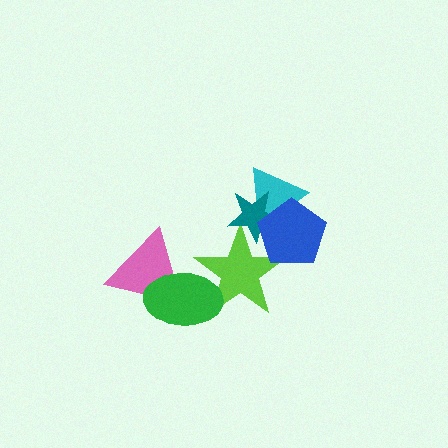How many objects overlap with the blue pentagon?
3 objects overlap with the blue pentagon.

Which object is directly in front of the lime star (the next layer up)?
The teal star is directly in front of the lime star.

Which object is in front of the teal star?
The blue pentagon is in front of the teal star.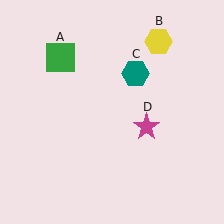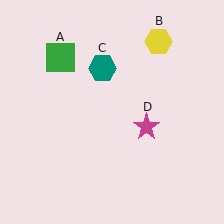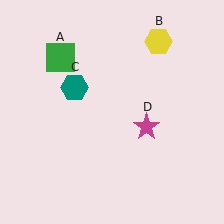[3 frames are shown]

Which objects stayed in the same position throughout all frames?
Green square (object A) and yellow hexagon (object B) and magenta star (object D) remained stationary.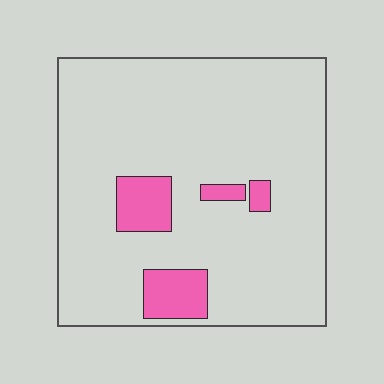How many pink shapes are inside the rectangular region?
4.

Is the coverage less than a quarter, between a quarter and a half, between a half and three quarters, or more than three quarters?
Less than a quarter.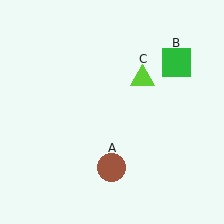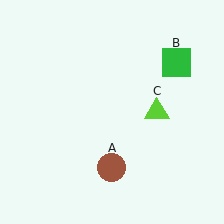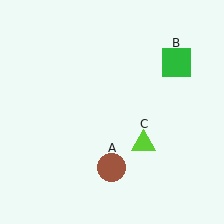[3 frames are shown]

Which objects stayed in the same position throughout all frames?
Brown circle (object A) and green square (object B) remained stationary.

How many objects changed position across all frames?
1 object changed position: lime triangle (object C).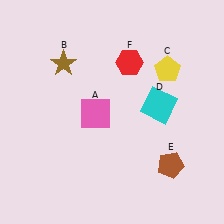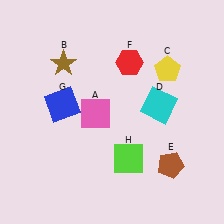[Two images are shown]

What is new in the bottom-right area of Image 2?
A lime square (H) was added in the bottom-right area of Image 2.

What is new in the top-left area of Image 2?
A blue square (G) was added in the top-left area of Image 2.